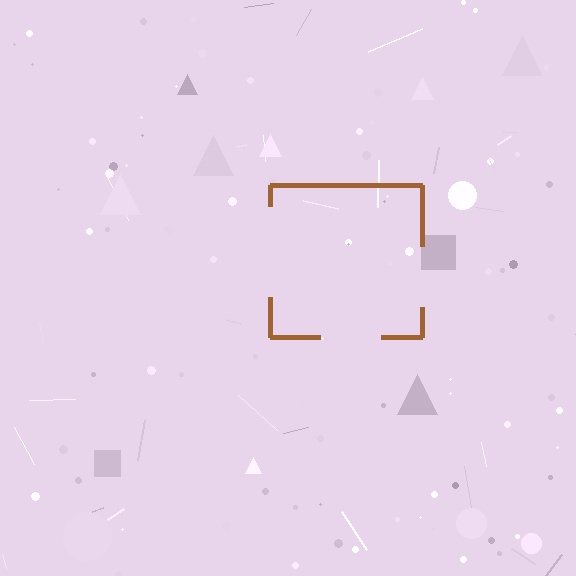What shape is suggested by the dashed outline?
The dashed outline suggests a square.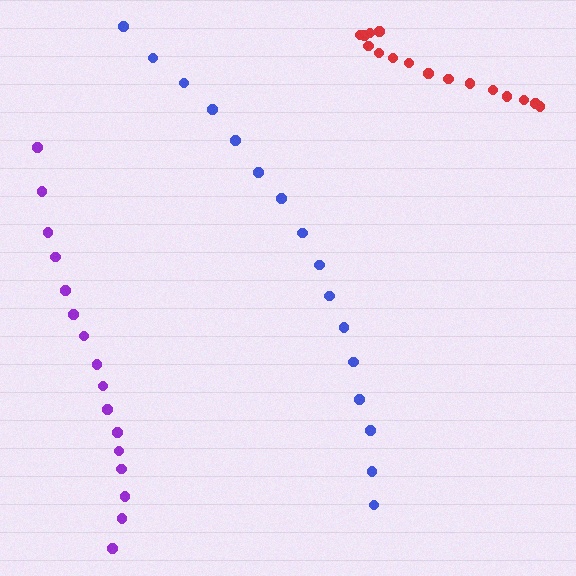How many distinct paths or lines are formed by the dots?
There are 3 distinct paths.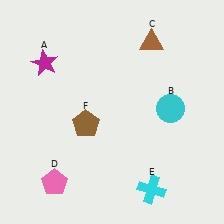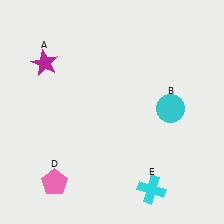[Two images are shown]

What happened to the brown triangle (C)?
The brown triangle (C) was removed in Image 2. It was in the top-right area of Image 1.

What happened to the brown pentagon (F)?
The brown pentagon (F) was removed in Image 2. It was in the bottom-left area of Image 1.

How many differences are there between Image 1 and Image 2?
There are 2 differences between the two images.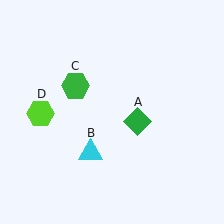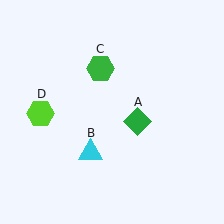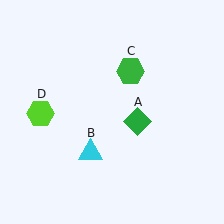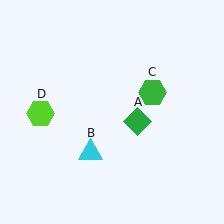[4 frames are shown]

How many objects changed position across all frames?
1 object changed position: green hexagon (object C).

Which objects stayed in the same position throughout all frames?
Green diamond (object A) and cyan triangle (object B) and lime hexagon (object D) remained stationary.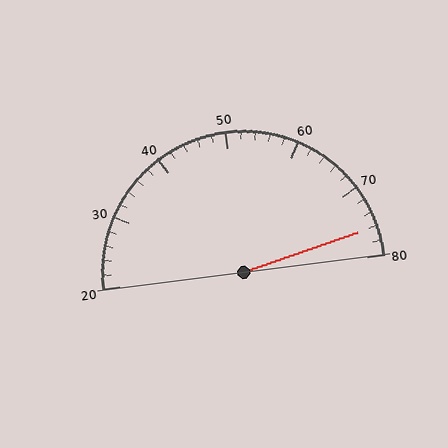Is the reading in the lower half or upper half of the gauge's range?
The reading is in the upper half of the range (20 to 80).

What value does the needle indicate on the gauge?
The needle indicates approximately 76.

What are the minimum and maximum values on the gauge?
The gauge ranges from 20 to 80.